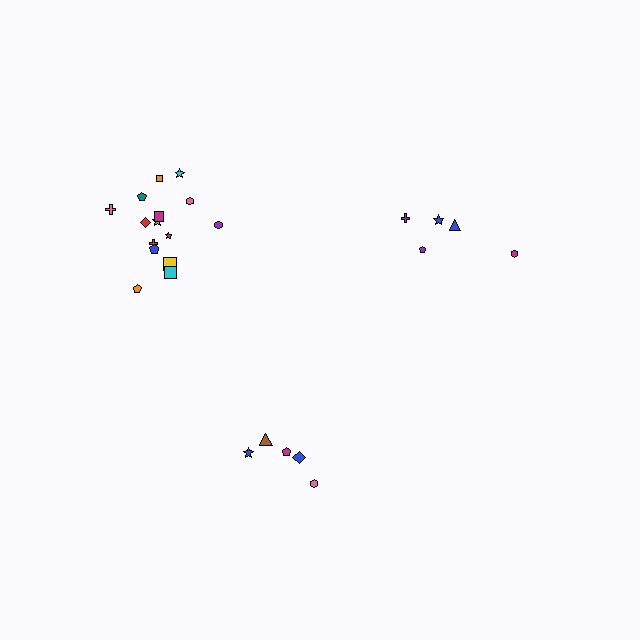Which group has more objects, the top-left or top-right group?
The top-left group.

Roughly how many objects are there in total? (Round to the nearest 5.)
Roughly 25 objects in total.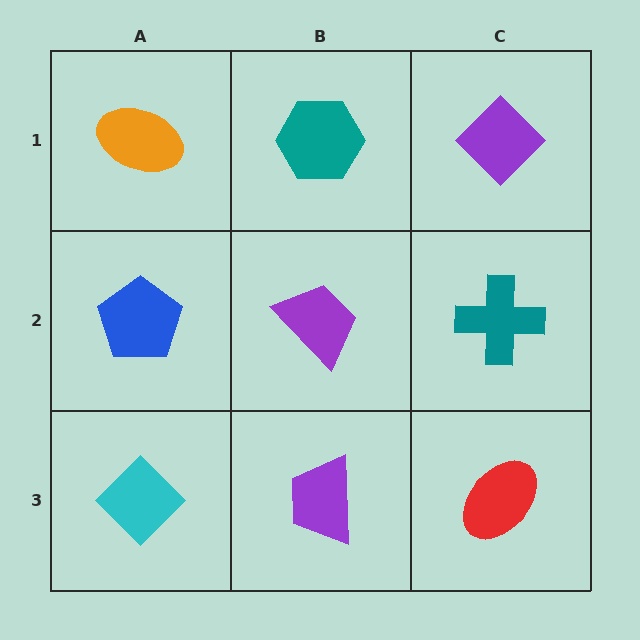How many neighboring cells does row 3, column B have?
3.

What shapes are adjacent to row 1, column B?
A purple trapezoid (row 2, column B), an orange ellipse (row 1, column A), a purple diamond (row 1, column C).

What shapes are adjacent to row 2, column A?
An orange ellipse (row 1, column A), a cyan diamond (row 3, column A), a purple trapezoid (row 2, column B).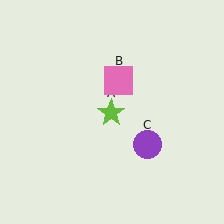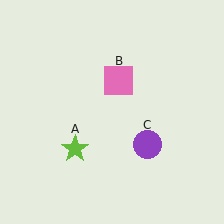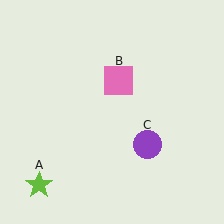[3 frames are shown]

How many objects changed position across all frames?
1 object changed position: lime star (object A).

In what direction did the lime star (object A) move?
The lime star (object A) moved down and to the left.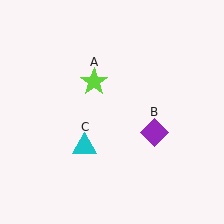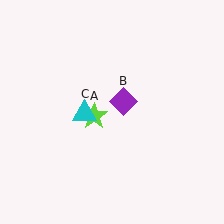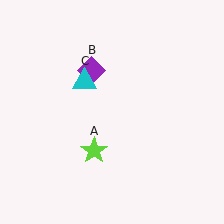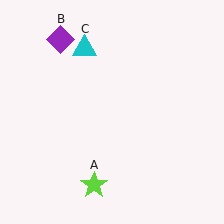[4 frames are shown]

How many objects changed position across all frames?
3 objects changed position: lime star (object A), purple diamond (object B), cyan triangle (object C).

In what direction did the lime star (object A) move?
The lime star (object A) moved down.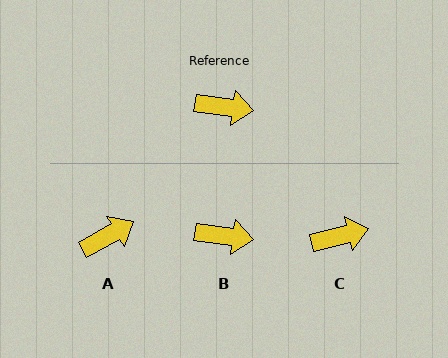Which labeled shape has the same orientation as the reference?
B.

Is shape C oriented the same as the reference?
No, it is off by about 22 degrees.